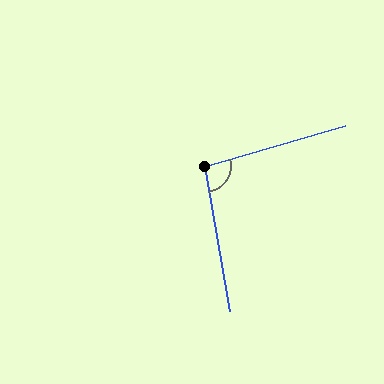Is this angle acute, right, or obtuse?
It is obtuse.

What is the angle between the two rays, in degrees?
Approximately 96 degrees.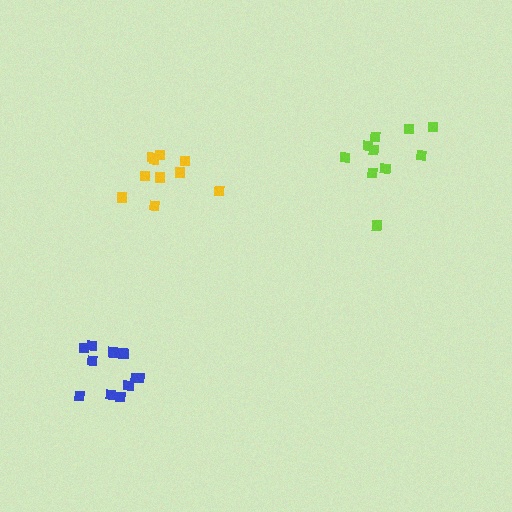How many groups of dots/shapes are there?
There are 3 groups.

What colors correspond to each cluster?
The clusters are colored: yellow, blue, lime.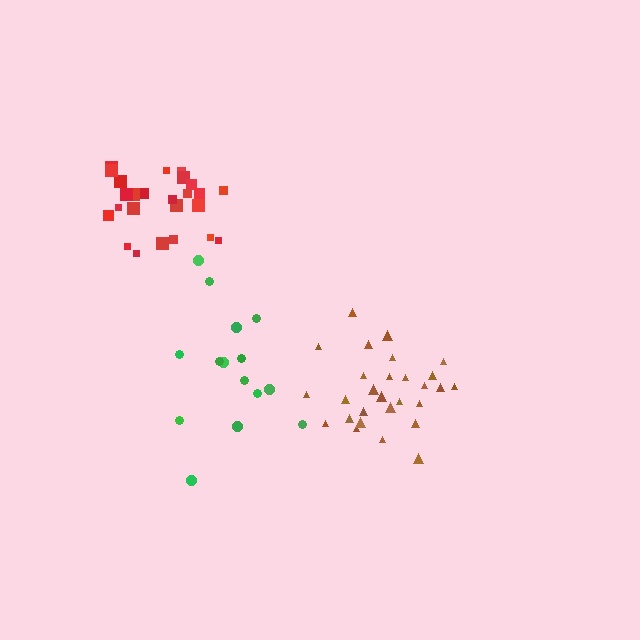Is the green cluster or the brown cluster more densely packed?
Brown.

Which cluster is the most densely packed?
Red.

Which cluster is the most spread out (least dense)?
Green.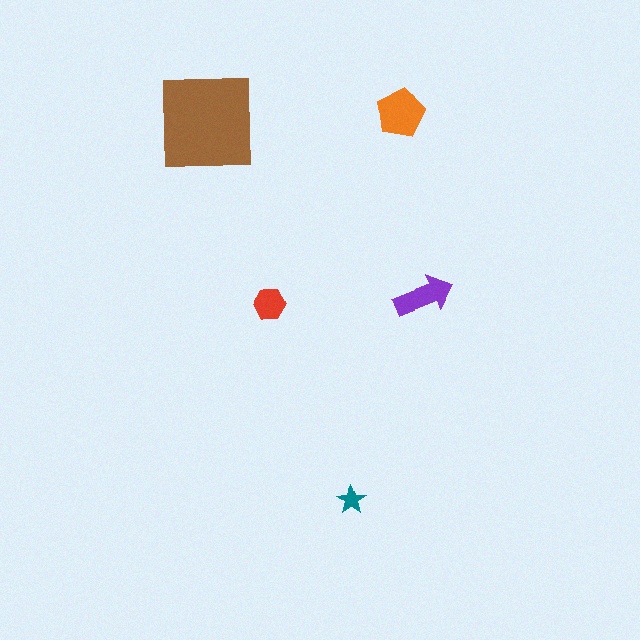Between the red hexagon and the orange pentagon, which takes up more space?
The orange pentagon.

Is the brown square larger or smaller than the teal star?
Larger.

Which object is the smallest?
The teal star.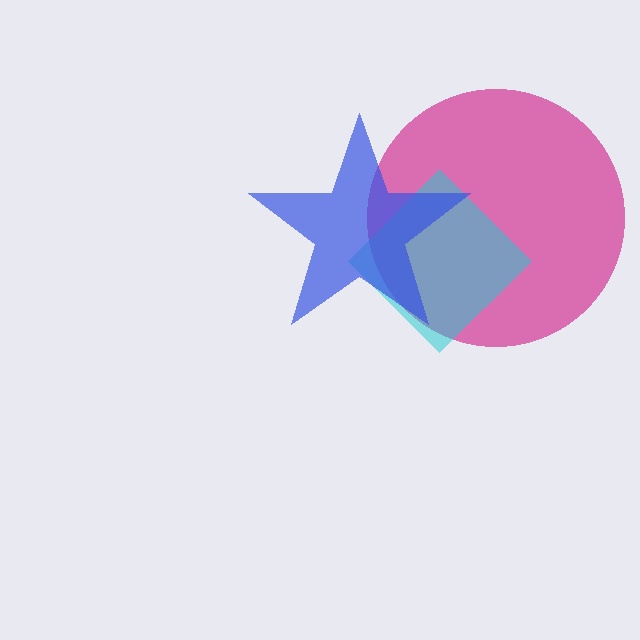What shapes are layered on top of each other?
The layered shapes are: a magenta circle, a cyan diamond, a blue star.